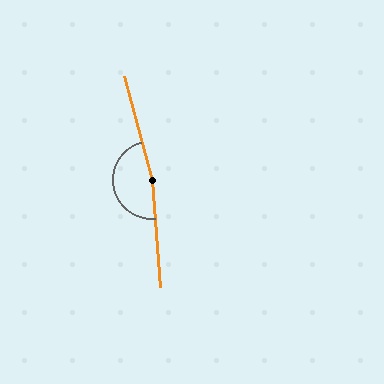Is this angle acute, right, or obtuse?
It is obtuse.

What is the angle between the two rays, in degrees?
Approximately 169 degrees.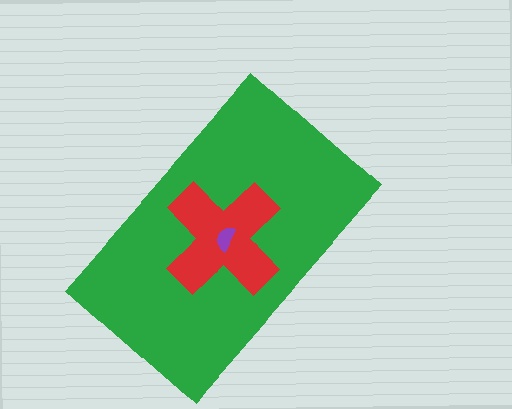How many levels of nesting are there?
3.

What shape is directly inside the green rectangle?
The red cross.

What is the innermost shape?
The purple semicircle.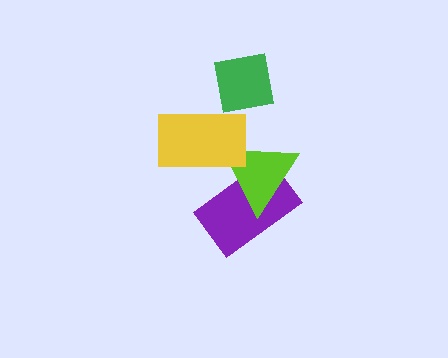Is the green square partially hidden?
Yes, it is partially covered by another shape.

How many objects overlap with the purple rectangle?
1 object overlaps with the purple rectangle.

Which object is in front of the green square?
The yellow rectangle is in front of the green square.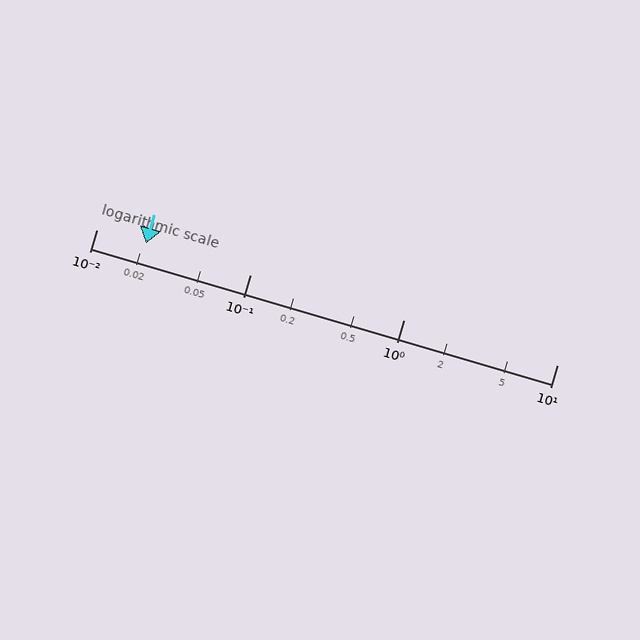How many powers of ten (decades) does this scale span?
The scale spans 3 decades, from 0.01 to 10.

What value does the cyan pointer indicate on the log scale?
The pointer indicates approximately 0.021.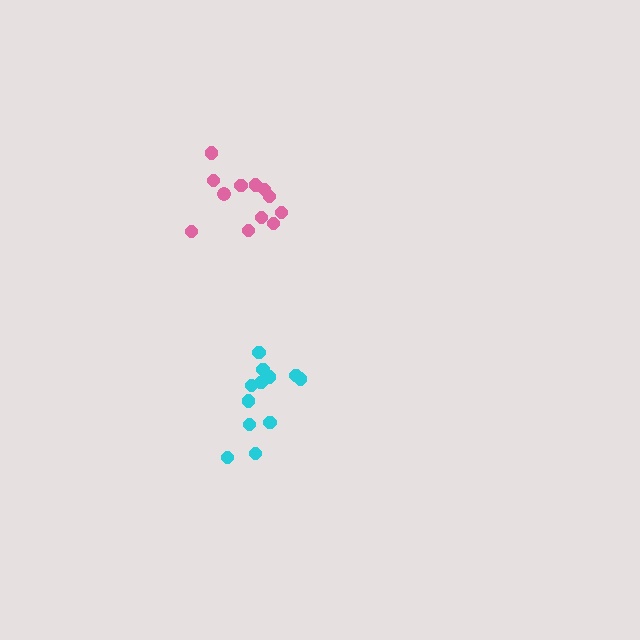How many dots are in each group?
Group 1: 12 dots, Group 2: 12 dots (24 total).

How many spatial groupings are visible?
There are 2 spatial groupings.